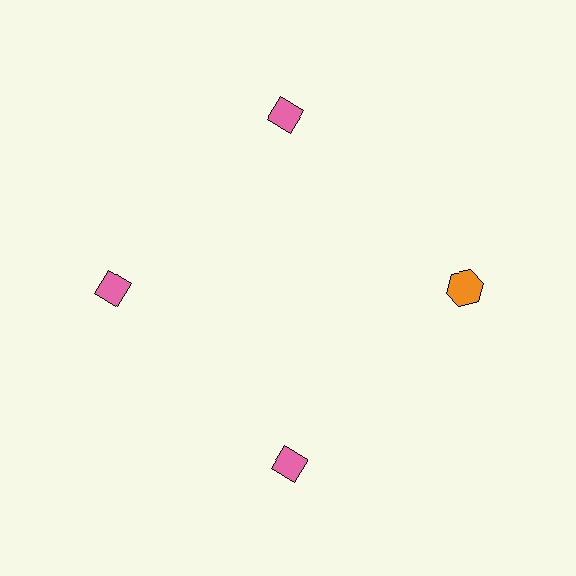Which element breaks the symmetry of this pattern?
The orange hexagon at roughly the 3 o'clock position breaks the symmetry. All other shapes are pink diamonds.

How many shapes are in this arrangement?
There are 4 shapes arranged in a ring pattern.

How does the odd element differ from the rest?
It differs in both color (orange instead of pink) and shape (hexagon instead of diamond).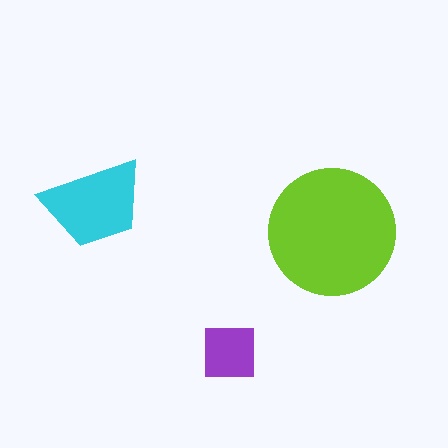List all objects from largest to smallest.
The lime circle, the cyan trapezoid, the purple square.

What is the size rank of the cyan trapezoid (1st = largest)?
2nd.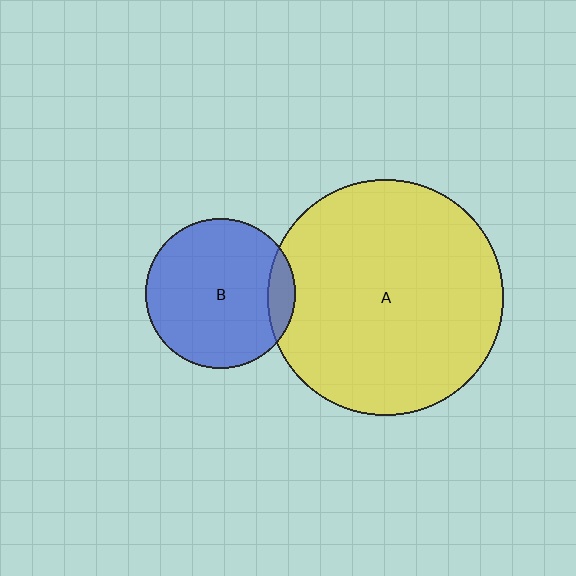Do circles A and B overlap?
Yes.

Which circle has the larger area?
Circle A (yellow).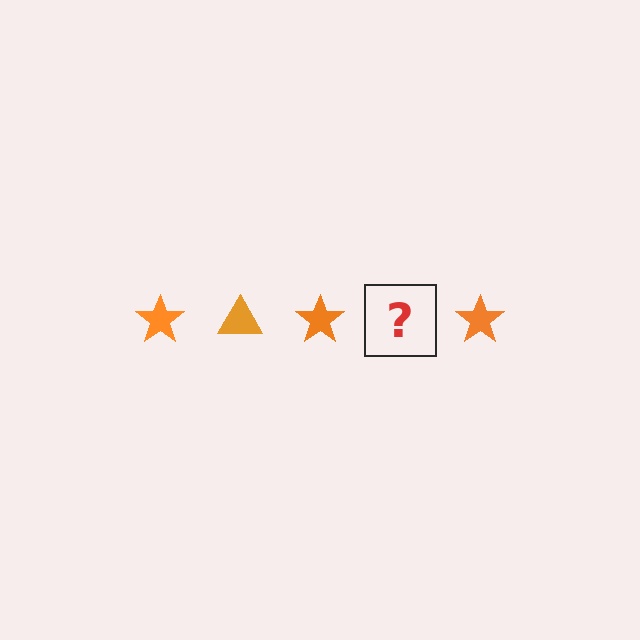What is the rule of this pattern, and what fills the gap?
The rule is that the pattern cycles through star, triangle shapes in orange. The gap should be filled with an orange triangle.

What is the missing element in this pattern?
The missing element is an orange triangle.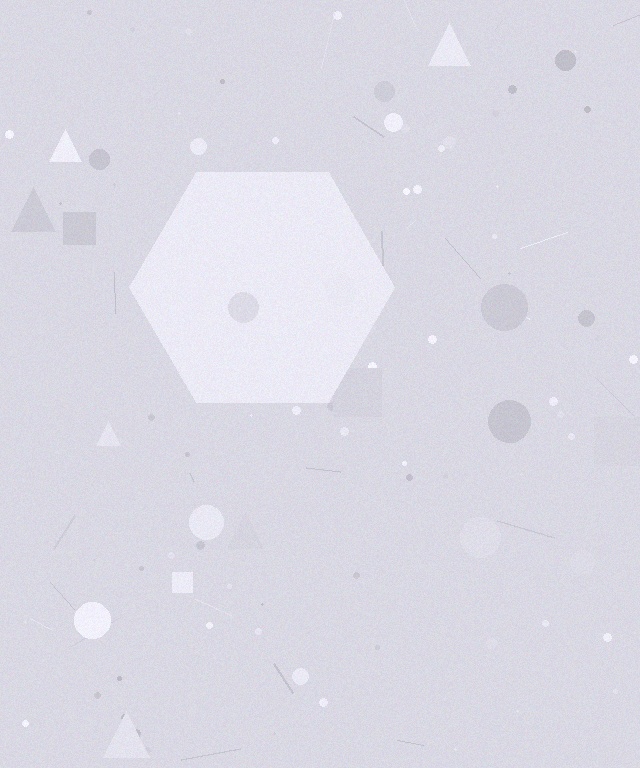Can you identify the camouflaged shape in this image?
The camouflaged shape is a hexagon.